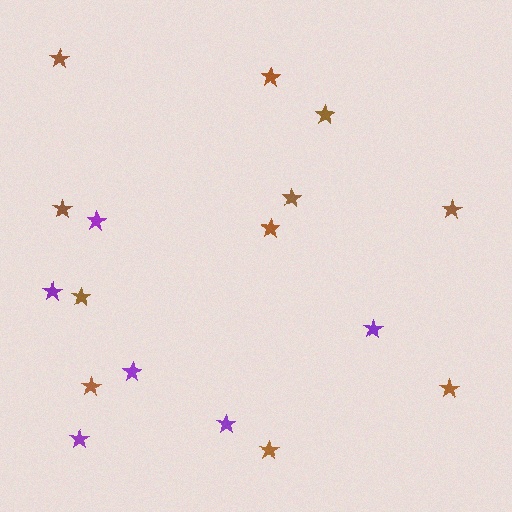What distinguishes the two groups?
There are 2 groups: one group of brown stars (11) and one group of purple stars (6).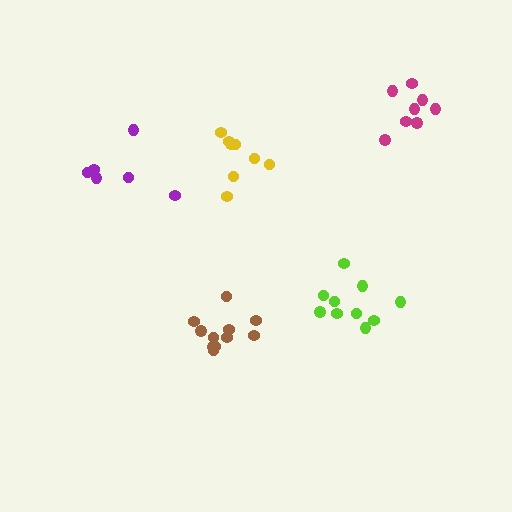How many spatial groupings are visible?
There are 5 spatial groupings.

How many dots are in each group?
Group 1: 6 dots, Group 2: 8 dots, Group 3: 11 dots, Group 4: 8 dots, Group 5: 10 dots (43 total).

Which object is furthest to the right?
The magenta cluster is rightmost.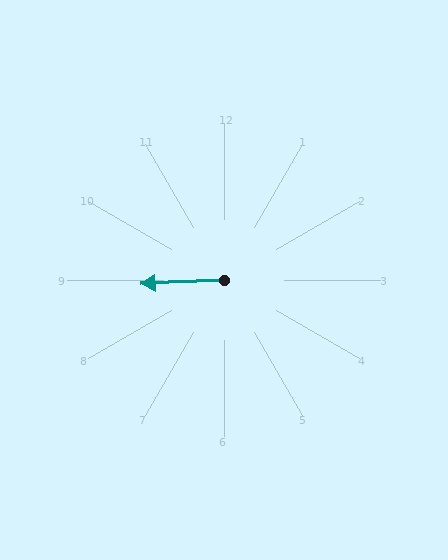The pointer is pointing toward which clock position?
Roughly 9 o'clock.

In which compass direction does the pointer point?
West.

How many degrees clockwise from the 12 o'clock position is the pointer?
Approximately 267 degrees.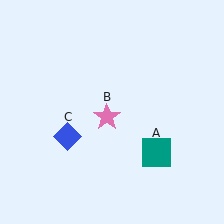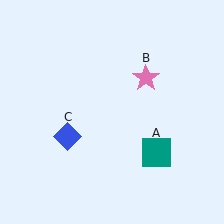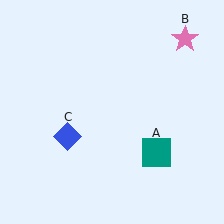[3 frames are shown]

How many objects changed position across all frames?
1 object changed position: pink star (object B).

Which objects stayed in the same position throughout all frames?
Teal square (object A) and blue diamond (object C) remained stationary.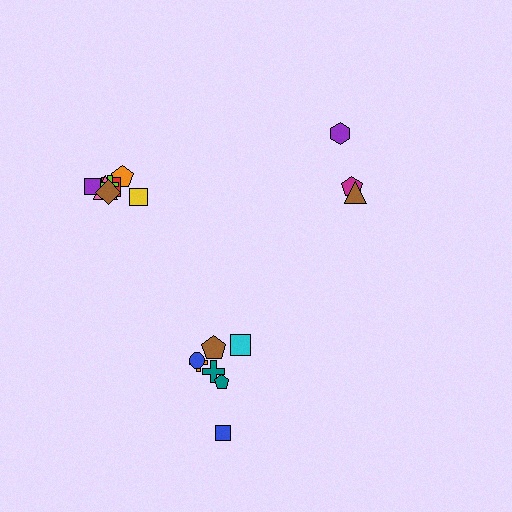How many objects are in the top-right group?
There are 3 objects.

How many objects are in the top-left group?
There are 7 objects.